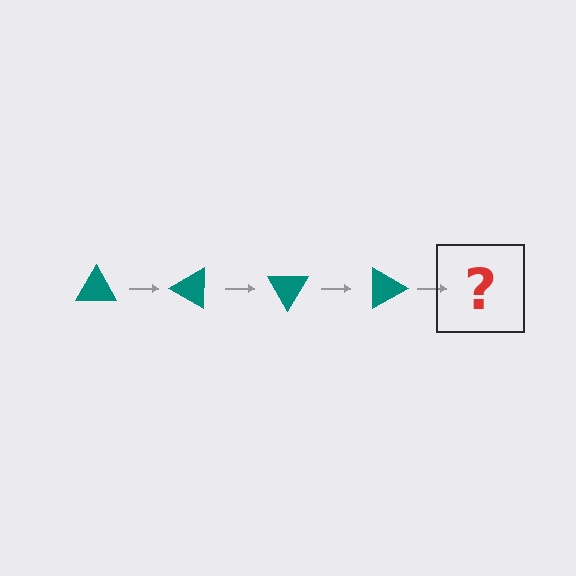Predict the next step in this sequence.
The next step is a teal triangle rotated 120 degrees.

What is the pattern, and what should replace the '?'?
The pattern is that the triangle rotates 30 degrees each step. The '?' should be a teal triangle rotated 120 degrees.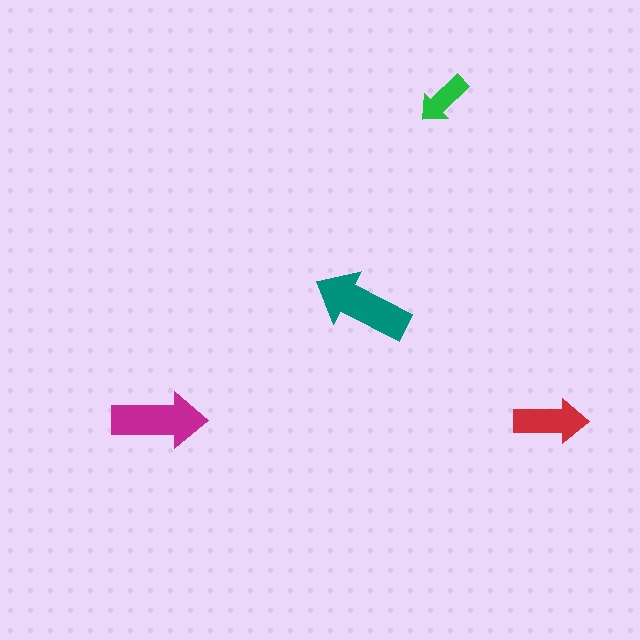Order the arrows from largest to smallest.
the teal one, the magenta one, the red one, the green one.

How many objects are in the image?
There are 4 objects in the image.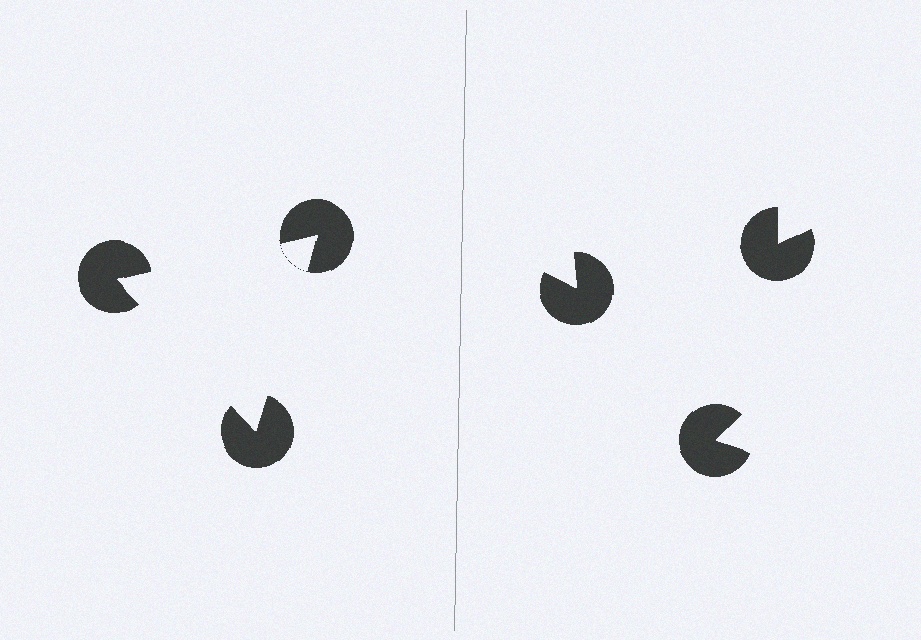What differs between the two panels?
The pac-man discs are positioned identically on both sides; only the wedge orientations differ. On the left they align to a triangle; on the right they are misaligned.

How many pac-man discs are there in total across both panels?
6 — 3 on each side.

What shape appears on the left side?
An illusory triangle.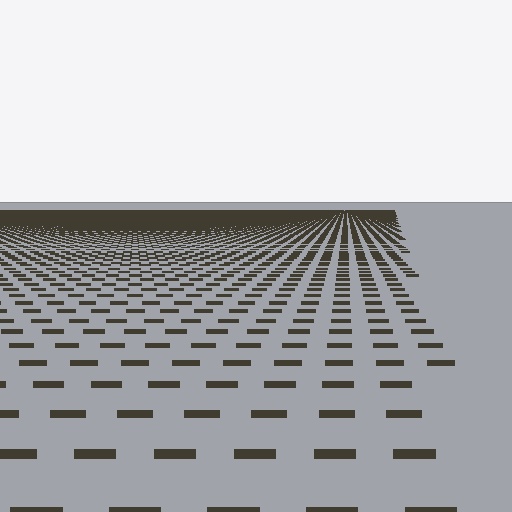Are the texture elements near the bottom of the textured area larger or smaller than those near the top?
Larger. Near the bottom, elements are closer to the viewer and appear at a bigger on-screen size.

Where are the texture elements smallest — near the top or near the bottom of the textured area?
Near the top.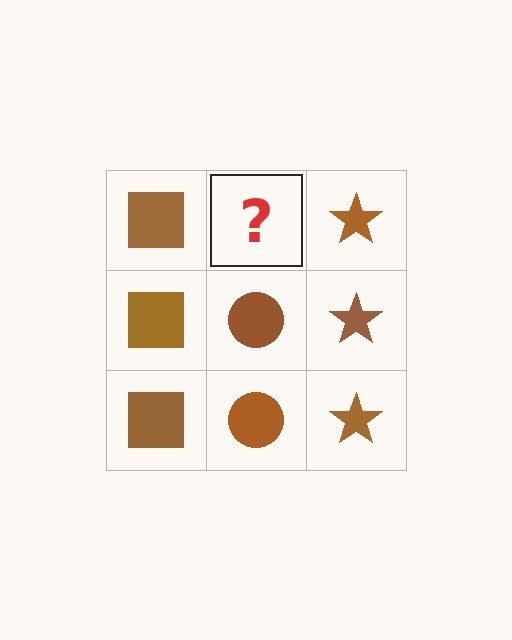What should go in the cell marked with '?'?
The missing cell should contain a brown circle.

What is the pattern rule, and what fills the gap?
The rule is that each column has a consistent shape. The gap should be filled with a brown circle.